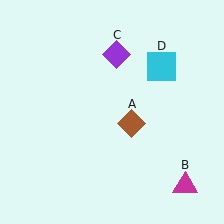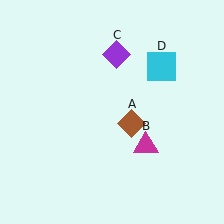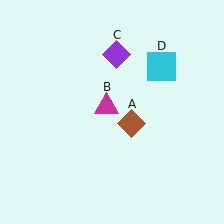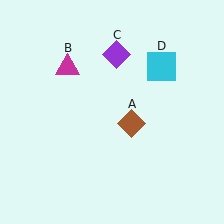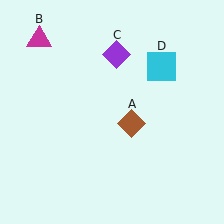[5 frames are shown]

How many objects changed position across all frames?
1 object changed position: magenta triangle (object B).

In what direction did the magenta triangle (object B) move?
The magenta triangle (object B) moved up and to the left.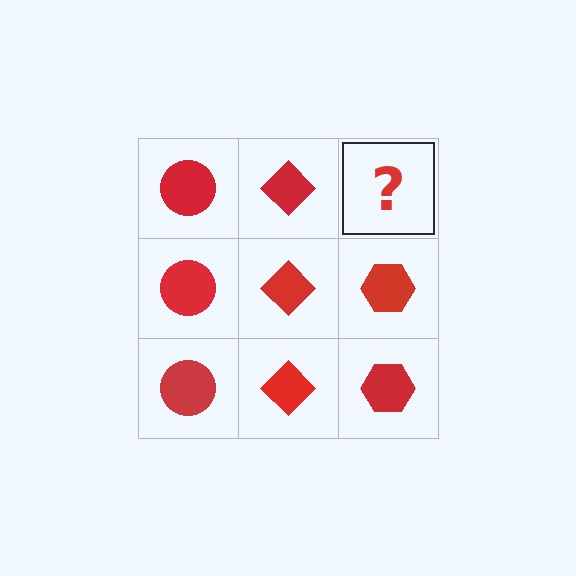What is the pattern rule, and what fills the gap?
The rule is that each column has a consistent shape. The gap should be filled with a red hexagon.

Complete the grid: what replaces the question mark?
The question mark should be replaced with a red hexagon.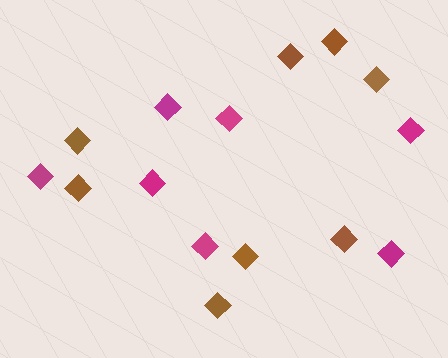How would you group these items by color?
There are 2 groups: one group of magenta diamonds (7) and one group of brown diamonds (8).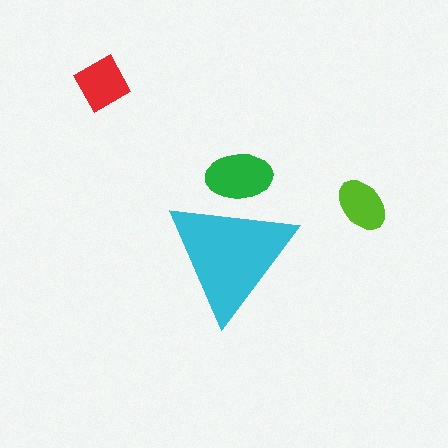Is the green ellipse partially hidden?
Yes, the green ellipse is partially hidden behind the cyan triangle.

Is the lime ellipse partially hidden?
No, the lime ellipse is fully visible.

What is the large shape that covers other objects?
A cyan triangle.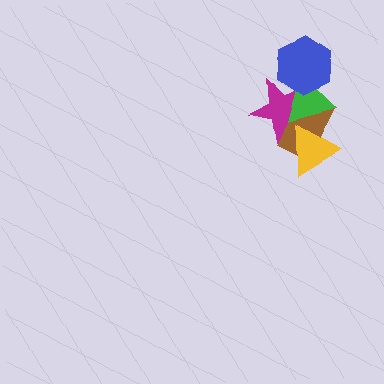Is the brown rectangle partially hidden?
Yes, it is partially covered by another shape.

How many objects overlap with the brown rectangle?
3 objects overlap with the brown rectangle.